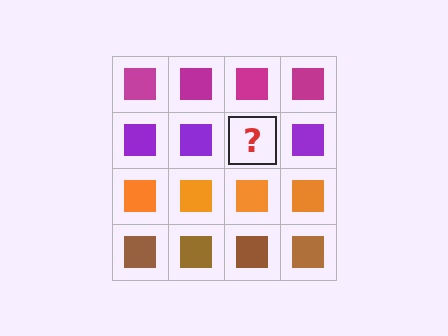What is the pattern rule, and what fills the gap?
The rule is that each row has a consistent color. The gap should be filled with a purple square.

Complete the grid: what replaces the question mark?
The question mark should be replaced with a purple square.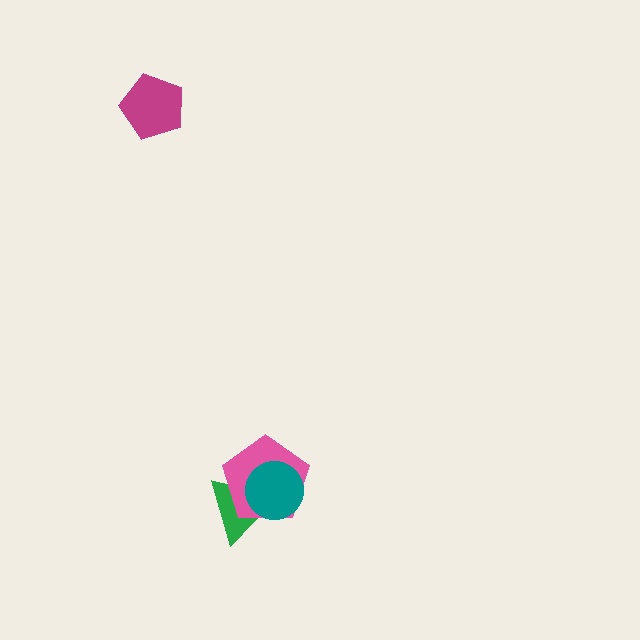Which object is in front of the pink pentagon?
The teal circle is in front of the pink pentagon.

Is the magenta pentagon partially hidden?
No, no other shape covers it.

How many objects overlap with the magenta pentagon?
0 objects overlap with the magenta pentagon.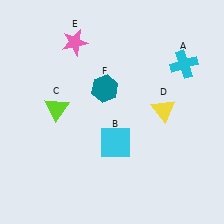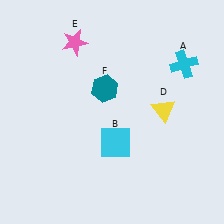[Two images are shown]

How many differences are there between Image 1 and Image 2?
There is 1 difference between the two images.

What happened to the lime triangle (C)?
The lime triangle (C) was removed in Image 2. It was in the top-left area of Image 1.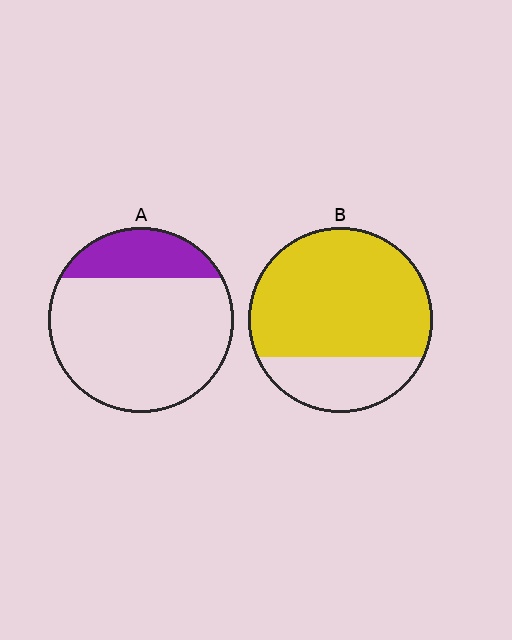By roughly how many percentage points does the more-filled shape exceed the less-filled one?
By roughly 50 percentage points (B over A).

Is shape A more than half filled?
No.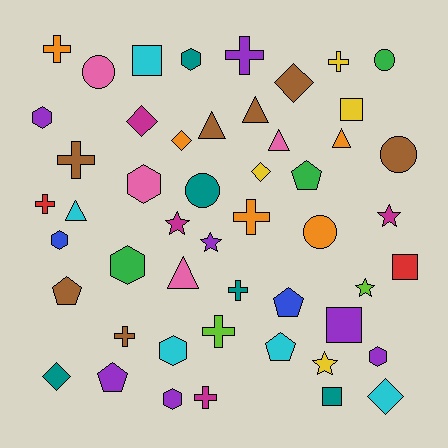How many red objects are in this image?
There are 2 red objects.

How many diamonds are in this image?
There are 6 diamonds.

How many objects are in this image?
There are 50 objects.